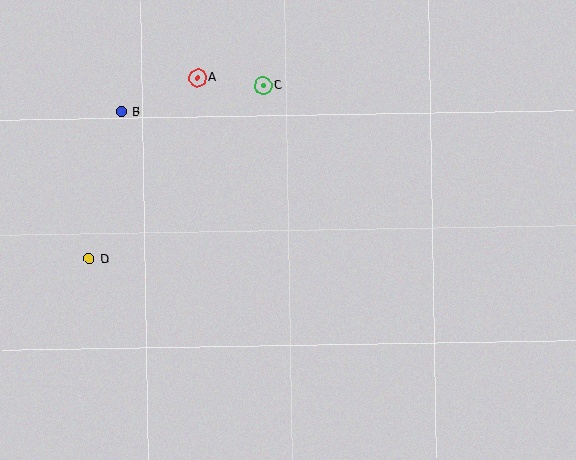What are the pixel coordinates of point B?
Point B is at (121, 112).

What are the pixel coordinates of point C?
Point C is at (263, 86).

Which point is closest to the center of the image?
Point C at (263, 86) is closest to the center.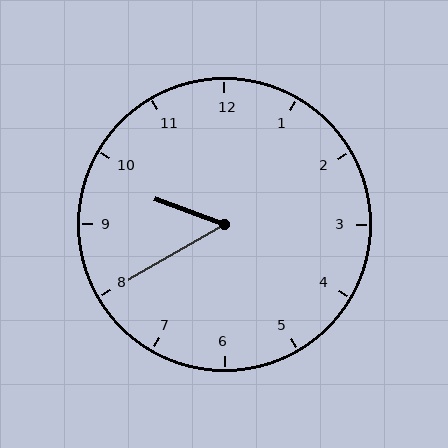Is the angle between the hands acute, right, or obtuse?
It is acute.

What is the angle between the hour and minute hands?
Approximately 50 degrees.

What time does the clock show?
9:40.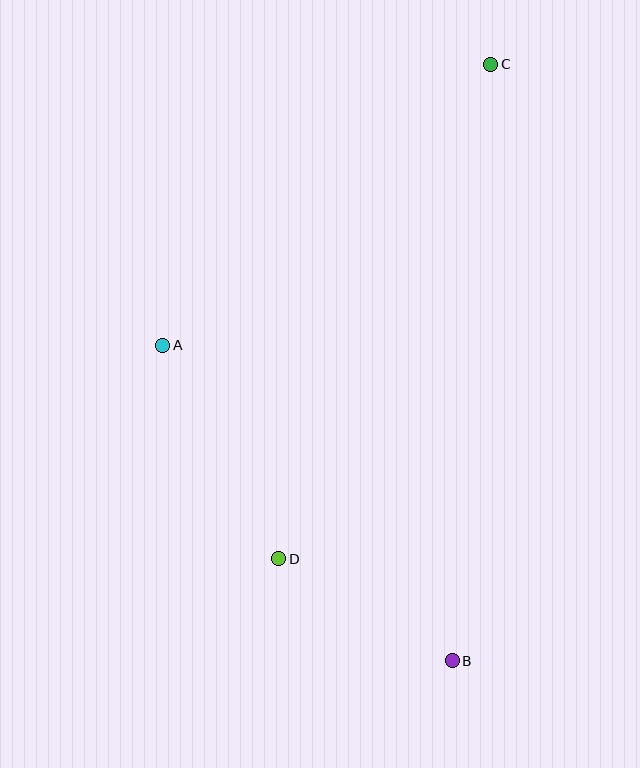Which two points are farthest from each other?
Points B and C are farthest from each other.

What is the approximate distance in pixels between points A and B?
The distance between A and B is approximately 428 pixels.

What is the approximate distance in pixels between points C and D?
The distance between C and D is approximately 538 pixels.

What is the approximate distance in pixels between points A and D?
The distance between A and D is approximately 243 pixels.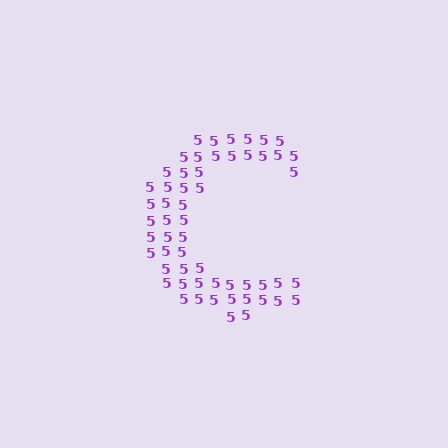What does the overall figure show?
The overall figure shows the letter C.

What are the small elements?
The small elements are digit 5's.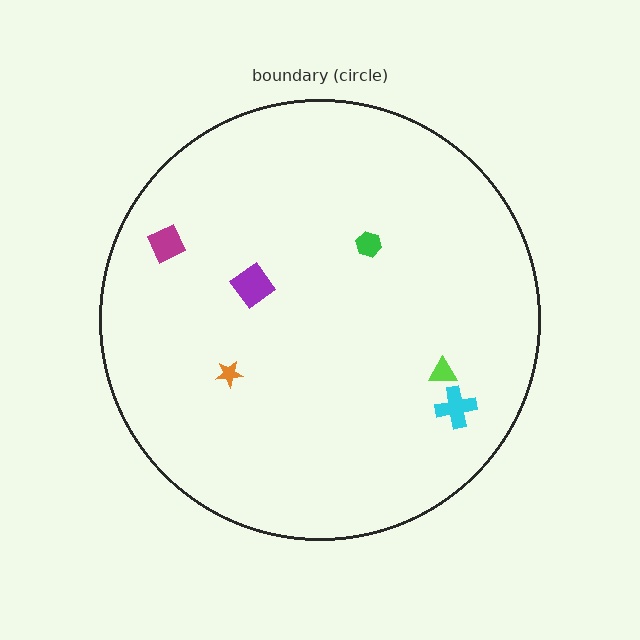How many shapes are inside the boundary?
6 inside, 0 outside.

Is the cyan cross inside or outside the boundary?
Inside.